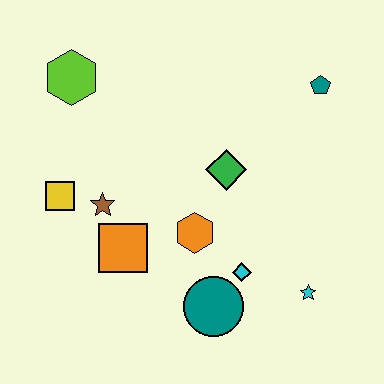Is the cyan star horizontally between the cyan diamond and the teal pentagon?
Yes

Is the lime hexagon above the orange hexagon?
Yes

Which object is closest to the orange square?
The brown star is closest to the orange square.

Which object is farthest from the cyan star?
The lime hexagon is farthest from the cyan star.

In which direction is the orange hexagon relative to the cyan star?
The orange hexagon is to the left of the cyan star.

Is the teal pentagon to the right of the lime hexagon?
Yes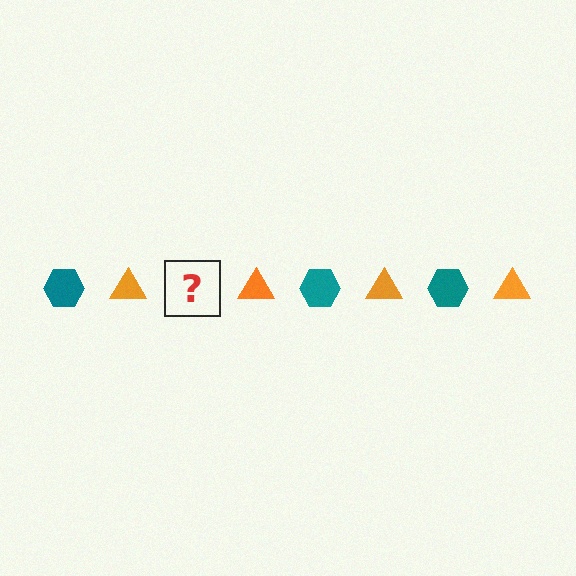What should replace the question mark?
The question mark should be replaced with a teal hexagon.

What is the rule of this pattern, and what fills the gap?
The rule is that the pattern alternates between teal hexagon and orange triangle. The gap should be filled with a teal hexagon.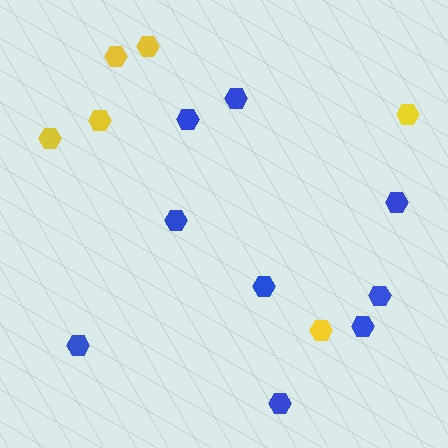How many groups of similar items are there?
There are 2 groups: one group of yellow hexagons (6) and one group of blue hexagons (9).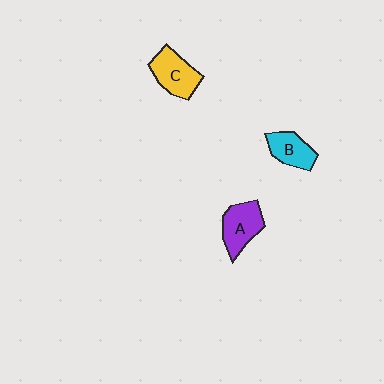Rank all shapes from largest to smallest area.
From largest to smallest: C (yellow), A (purple), B (cyan).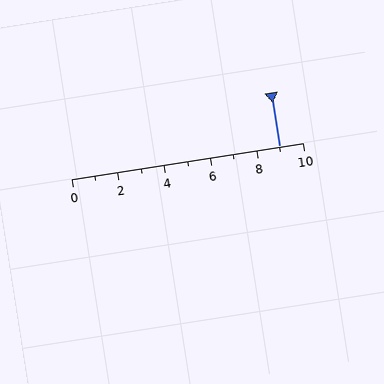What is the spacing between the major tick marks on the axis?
The major ticks are spaced 2 apart.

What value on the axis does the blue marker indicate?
The marker indicates approximately 9.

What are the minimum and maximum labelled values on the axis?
The axis runs from 0 to 10.